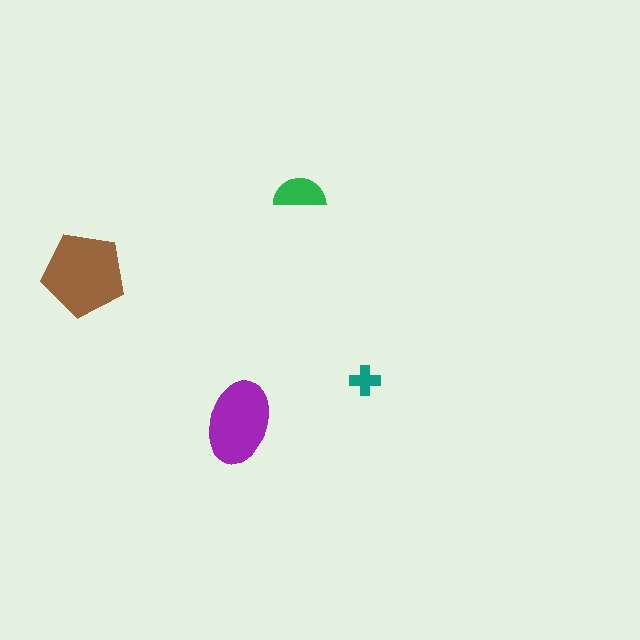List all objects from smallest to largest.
The teal cross, the green semicircle, the purple ellipse, the brown pentagon.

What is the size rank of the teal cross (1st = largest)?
4th.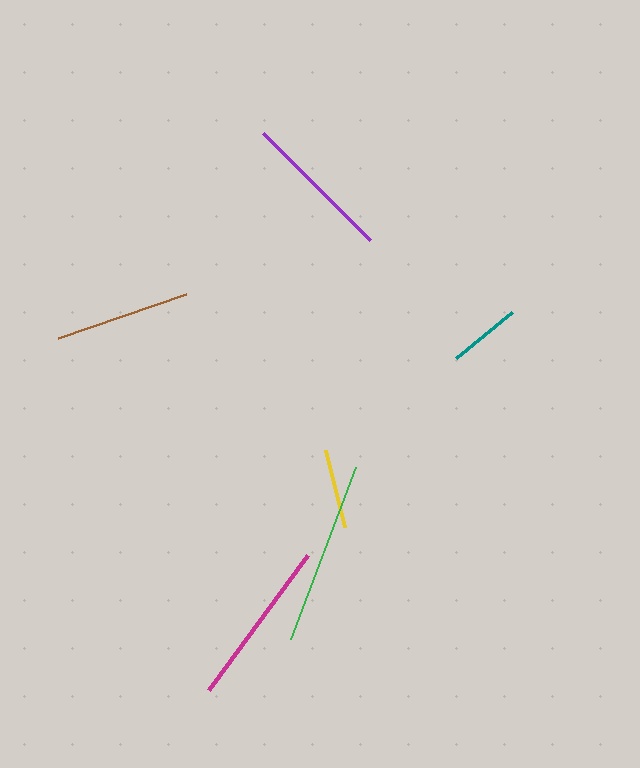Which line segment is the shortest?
The teal line is the shortest at approximately 72 pixels.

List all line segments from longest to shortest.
From longest to shortest: green, magenta, purple, brown, yellow, teal.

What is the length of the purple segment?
The purple segment is approximately 152 pixels long.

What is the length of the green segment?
The green segment is approximately 184 pixels long.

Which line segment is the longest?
The green line is the longest at approximately 184 pixels.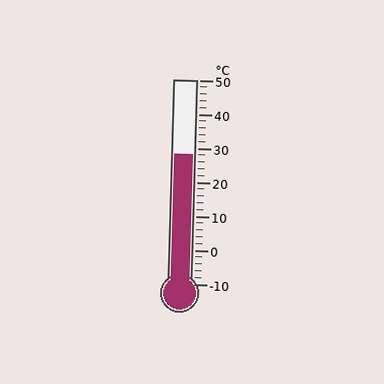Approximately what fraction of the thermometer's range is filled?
The thermometer is filled to approximately 65% of its range.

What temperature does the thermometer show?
The thermometer shows approximately 28°C.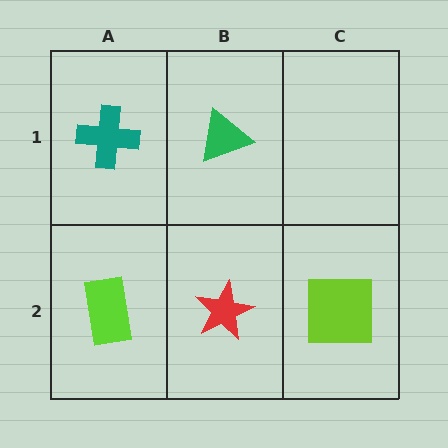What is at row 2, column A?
A lime rectangle.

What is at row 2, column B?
A red star.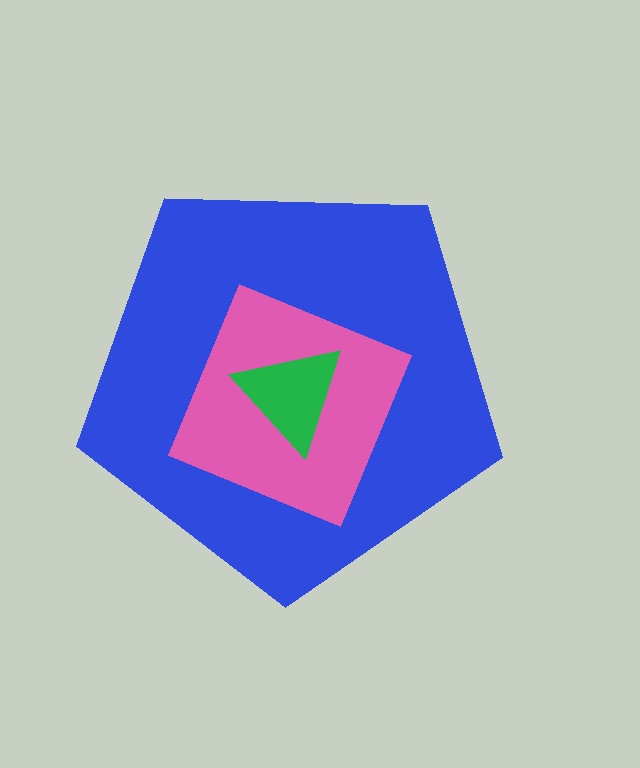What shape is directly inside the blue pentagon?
The pink square.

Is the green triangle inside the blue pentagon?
Yes.